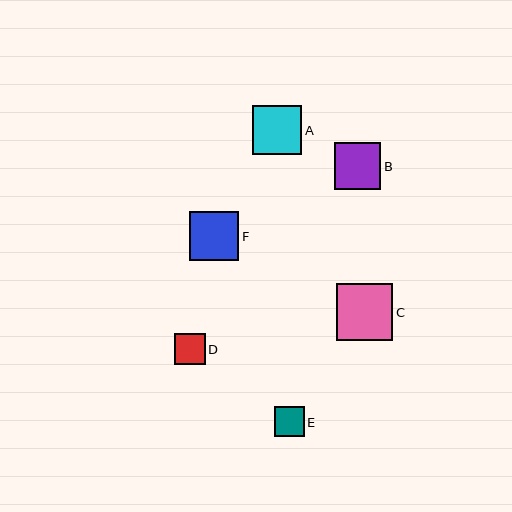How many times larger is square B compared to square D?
Square B is approximately 1.5 times the size of square D.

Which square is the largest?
Square C is the largest with a size of approximately 57 pixels.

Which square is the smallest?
Square E is the smallest with a size of approximately 30 pixels.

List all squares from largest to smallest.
From largest to smallest: C, F, A, B, D, E.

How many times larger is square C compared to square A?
Square C is approximately 1.2 times the size of square A.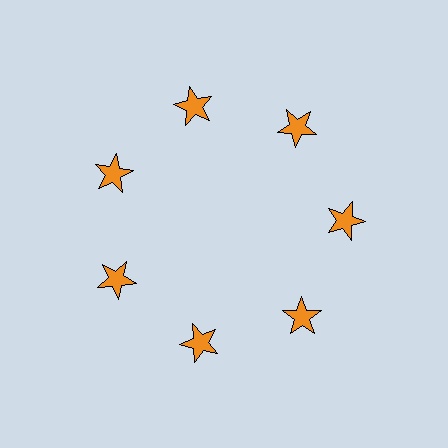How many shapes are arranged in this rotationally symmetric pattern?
There are 7 shapes, arranged in 7 groups of 1.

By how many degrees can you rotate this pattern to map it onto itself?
The pattern maps onto itself every 51 degrees of rotation.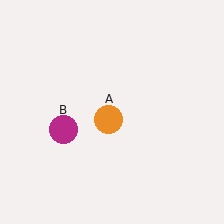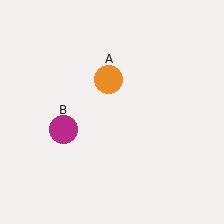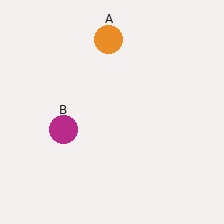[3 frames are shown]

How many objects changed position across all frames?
1 object changed position: orange circle (object A).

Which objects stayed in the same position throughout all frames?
Magenta circle (object B) remained stationary.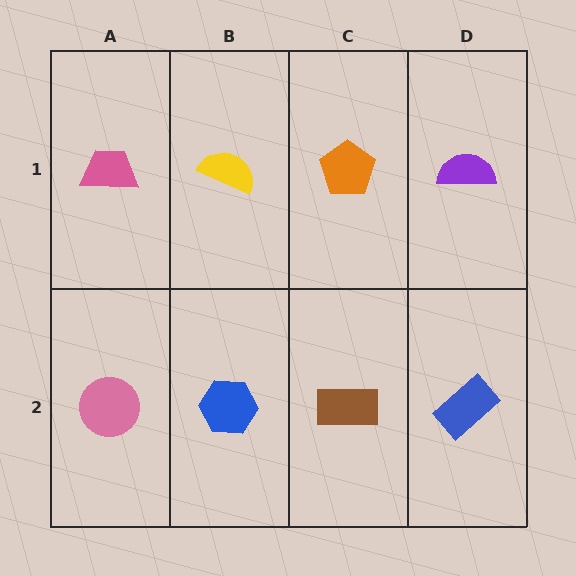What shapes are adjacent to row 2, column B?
A yellow semicircle (row 1, column B), a pink circle (row 2, column A), a brown rectangle (row 2, column C).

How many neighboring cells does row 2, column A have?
2.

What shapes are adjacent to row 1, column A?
A pink circle (row 2, column A), a yellow semicircle (row 1, column B).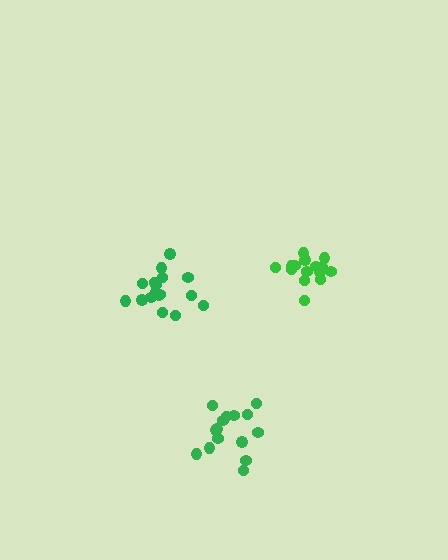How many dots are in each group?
Group 1: 17 dots, Group 2: 15 dots, Group 3: 15 dots (47 total).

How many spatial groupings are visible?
There are 3 spatial groupings.